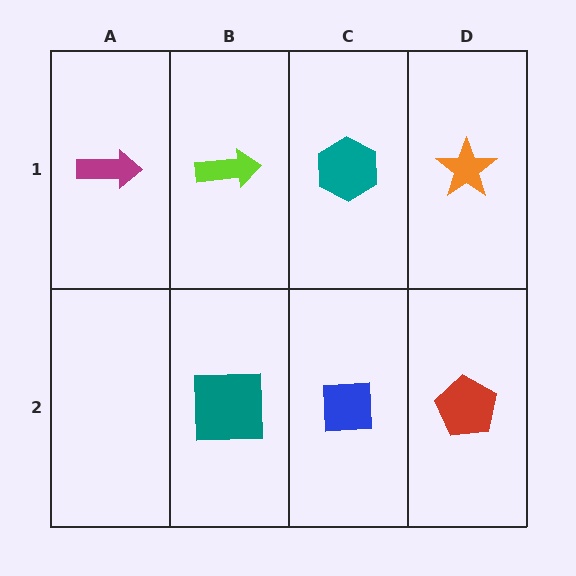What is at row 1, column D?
An orange star.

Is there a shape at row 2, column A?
No, that cell is empty.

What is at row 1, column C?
A teal hexagon.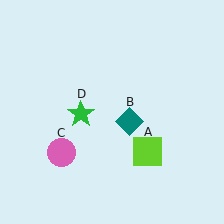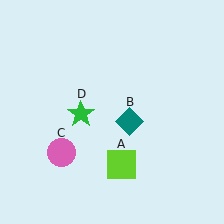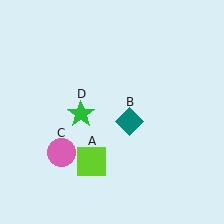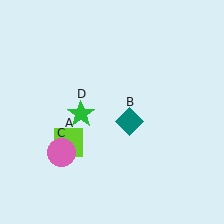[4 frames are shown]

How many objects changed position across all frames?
1 object changed position: lime square (object A).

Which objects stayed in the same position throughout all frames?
Teal diamond (object B) and pink circle (object C) and green star (object D) remained stationary.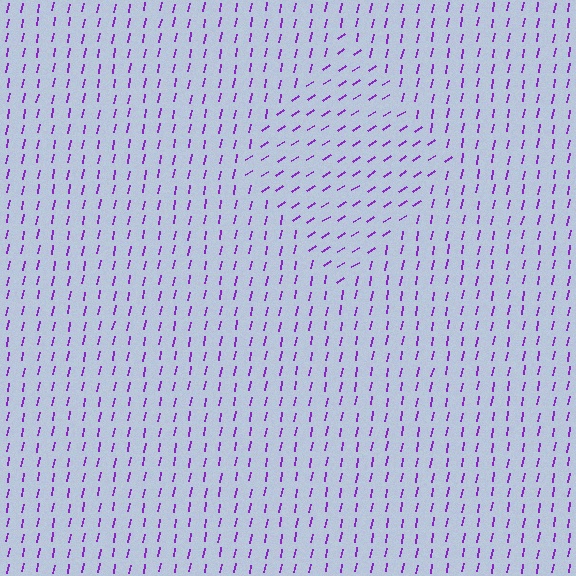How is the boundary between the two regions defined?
The boundary is defined purely by a change in line orientation (approximately 45 degrees difference). All lines are the same color and thickness.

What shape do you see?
I see a diamond.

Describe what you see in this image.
The image is filled with small purple line segments. A diamond region in the image has lines oriented differently from the surrounding lines, creating a visible texture boundary.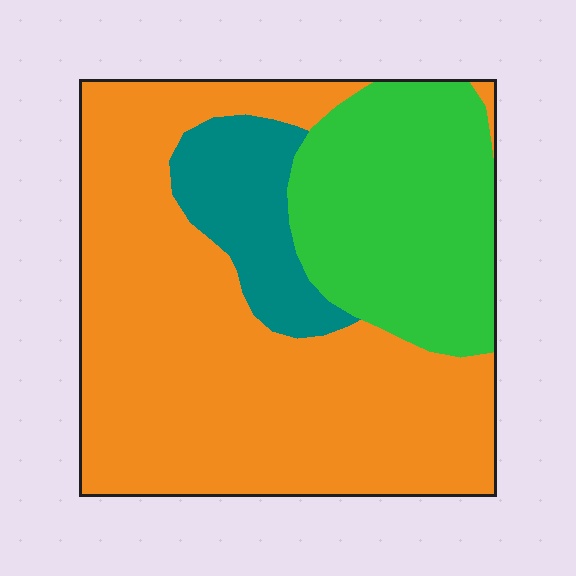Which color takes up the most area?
Orange, at roughly 60%.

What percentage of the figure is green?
Green covers roughly 25% of the figure.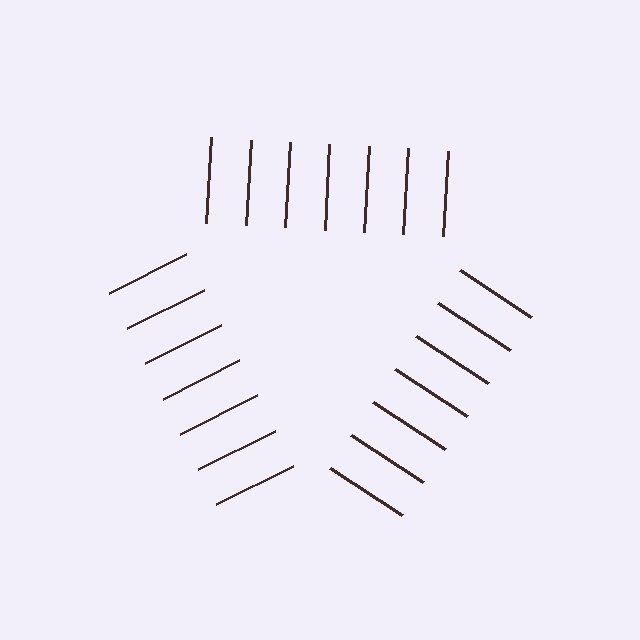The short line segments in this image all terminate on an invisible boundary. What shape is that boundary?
An illusory triangle — the line segments terminate on its edges but no continuous stroke is drawn.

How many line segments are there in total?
21 — 7 along each of the 3 edges.